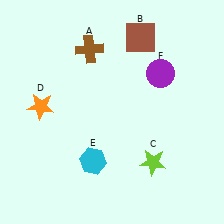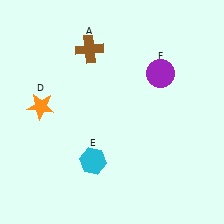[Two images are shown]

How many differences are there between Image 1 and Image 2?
There are 2 differences between the two images.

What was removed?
The brown square (B), the lime star (C) were removed in Image 2.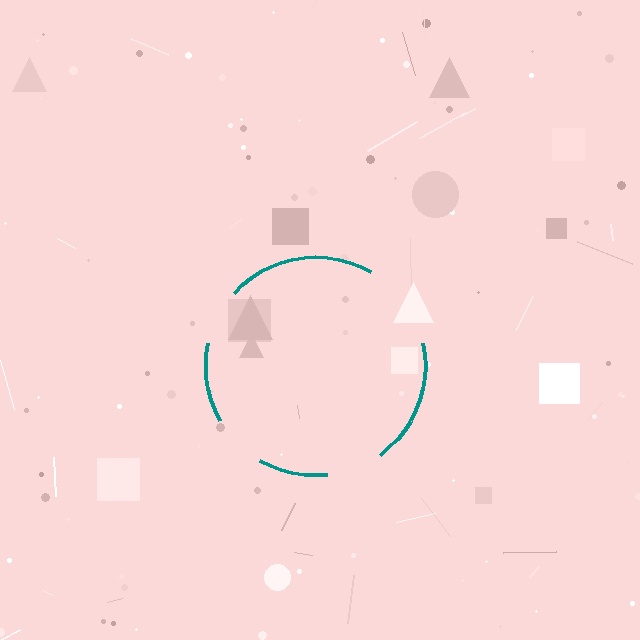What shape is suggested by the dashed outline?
The dashed outline suggests a circle.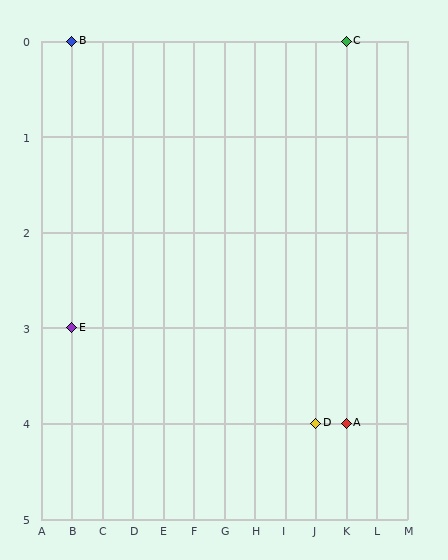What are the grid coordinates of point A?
Point A is at grid coordinates (K, 4).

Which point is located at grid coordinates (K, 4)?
Point A is at (K, 4).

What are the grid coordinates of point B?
Point B is at grid coordinates (B, 0).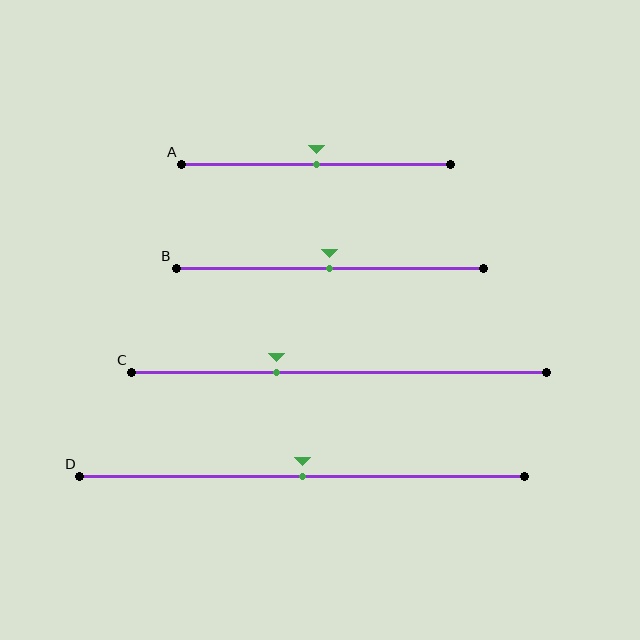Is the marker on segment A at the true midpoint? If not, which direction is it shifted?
Yes, the marker on segment A is at the true midpoint.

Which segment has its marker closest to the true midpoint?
Segment A has its marker closest to the true midpoint.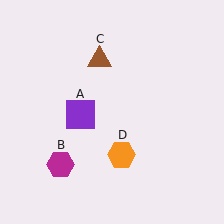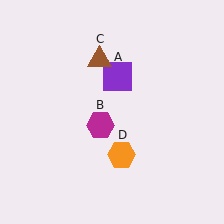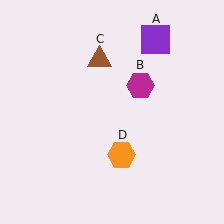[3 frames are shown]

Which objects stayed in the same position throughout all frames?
Brown triangle (object C) and orange hexagon (object D) remained stationary.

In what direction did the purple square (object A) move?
The purple square (object A) moved up and to the right.